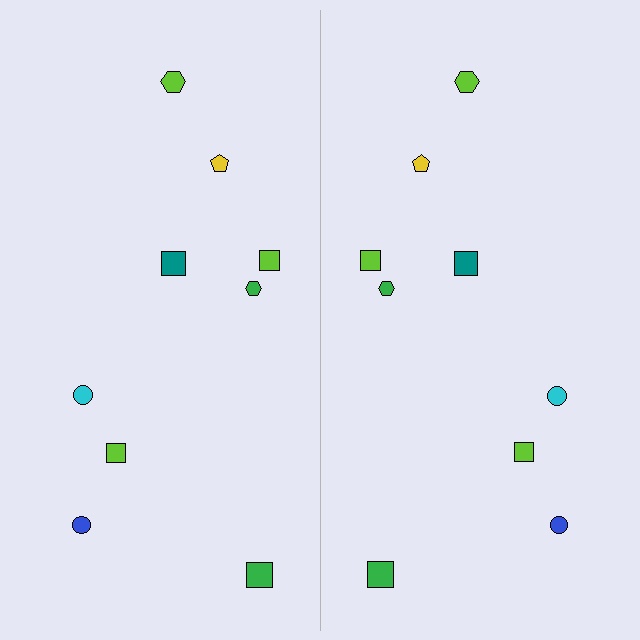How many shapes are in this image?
There are 18 shapes in this image.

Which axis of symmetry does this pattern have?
The pattern has a vertical axis of symmetry running through the center of the image.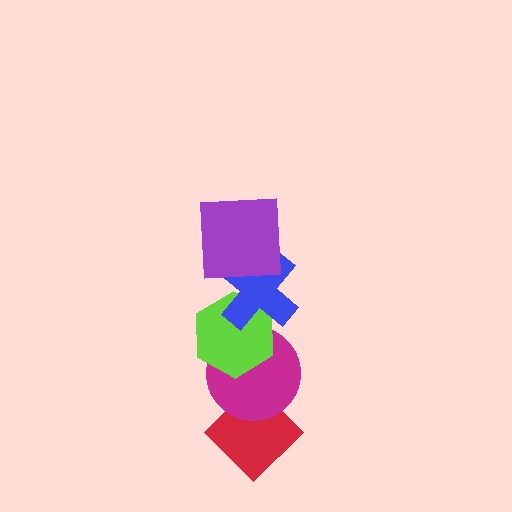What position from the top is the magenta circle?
The magenta circle is 4th from the top.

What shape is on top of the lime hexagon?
The blue cross is on top of the lime hexagon.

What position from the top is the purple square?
The purple square is 1st from the top.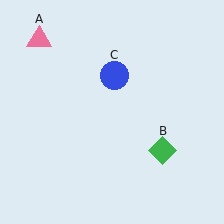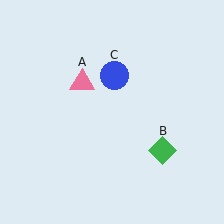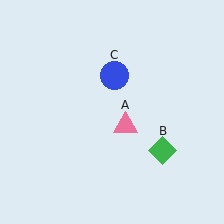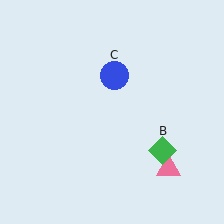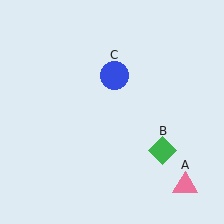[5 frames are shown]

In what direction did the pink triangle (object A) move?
The pink triangle (object A) moved down and to the right.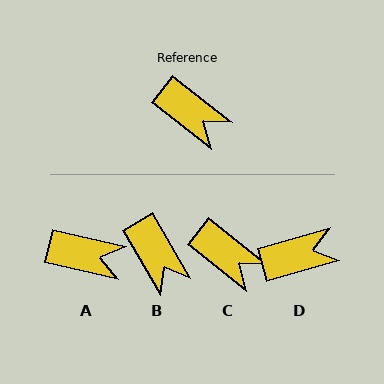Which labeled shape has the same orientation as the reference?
C.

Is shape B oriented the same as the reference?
No, it is off by about 22 degrees.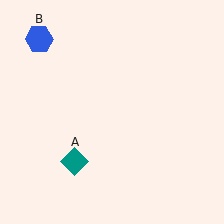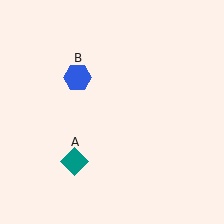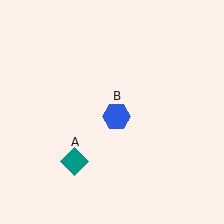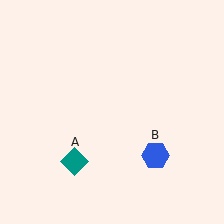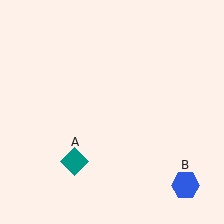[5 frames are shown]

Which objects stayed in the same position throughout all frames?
Teal diamond (object A) remained stationary.